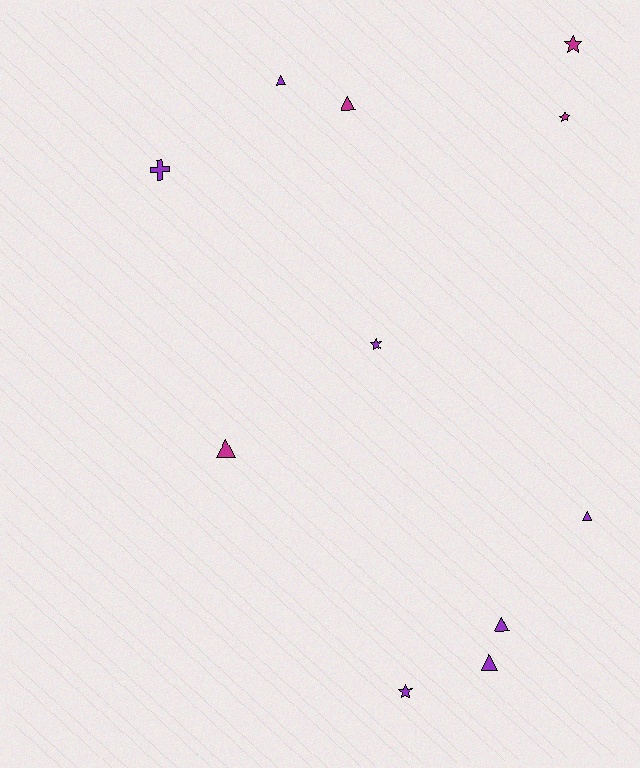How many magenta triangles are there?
There are 2 magenta triangles.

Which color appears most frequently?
Purple, with 7 objects.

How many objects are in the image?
There are 11 objects.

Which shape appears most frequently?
Triangle, with 6 objects.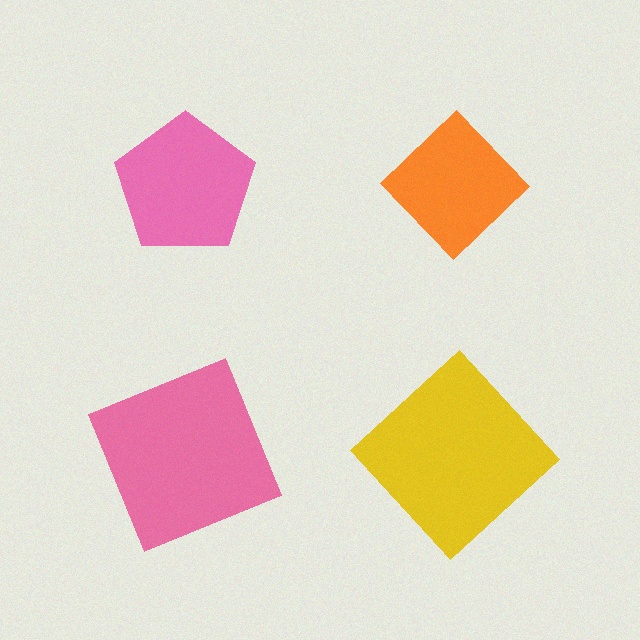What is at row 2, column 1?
A pink square.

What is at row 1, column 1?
A pink pentagon.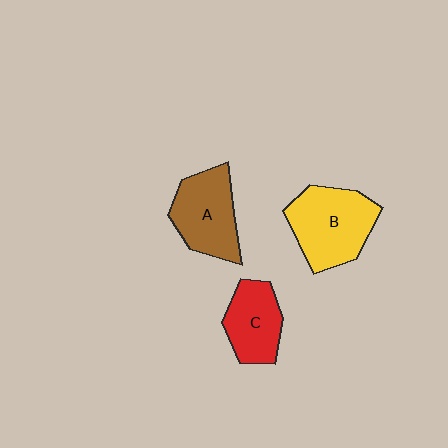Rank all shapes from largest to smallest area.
From largest to smallest: B (yellow), A (brown), C (red).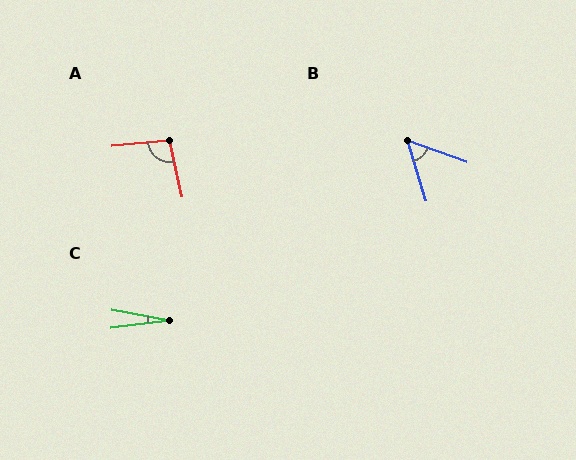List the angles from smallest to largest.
C (18°), B (53°), A (97°).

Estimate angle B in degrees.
Approximately 53 degrees.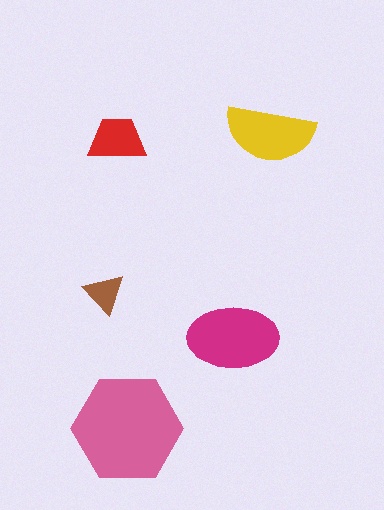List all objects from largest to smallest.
The pink hexagon, the magenta ellipse, the yellow semicircle, the red trapezoid, the brown triangle.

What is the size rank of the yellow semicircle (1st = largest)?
3rd.